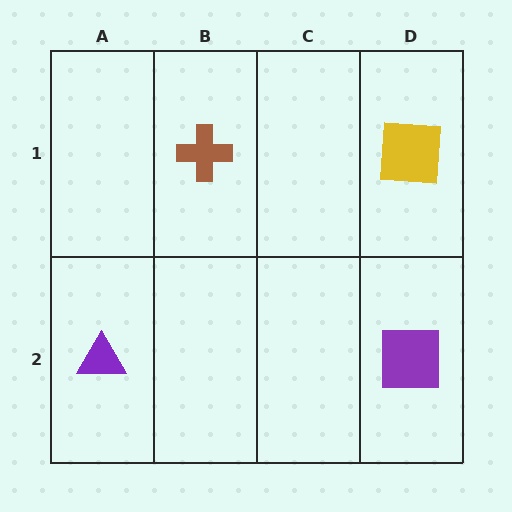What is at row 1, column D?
A yellow square.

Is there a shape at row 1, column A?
No, that cell is empty.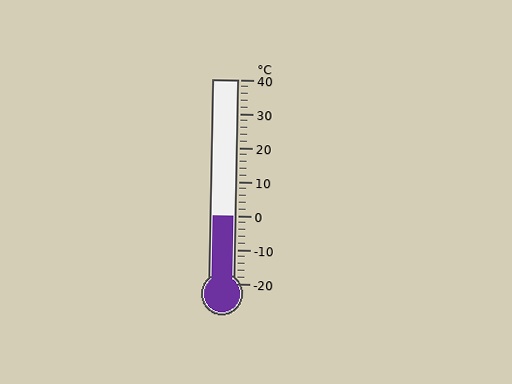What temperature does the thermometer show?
The thermometer shows approximately 0°C.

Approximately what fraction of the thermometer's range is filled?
The thermometer is filled to approximately 35% of its range.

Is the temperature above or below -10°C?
The temperature is above -10°C.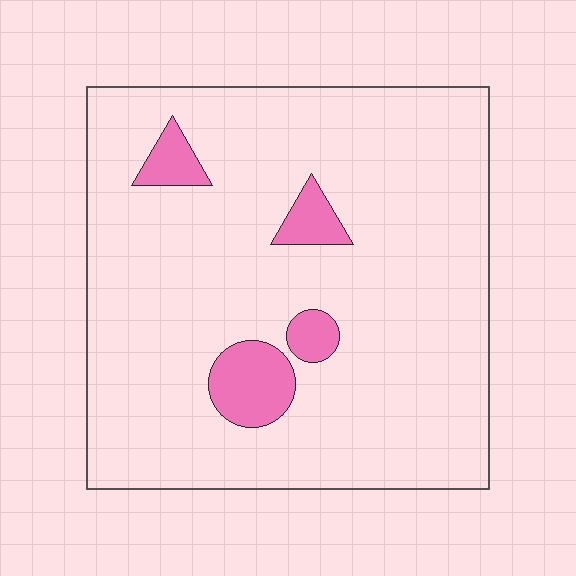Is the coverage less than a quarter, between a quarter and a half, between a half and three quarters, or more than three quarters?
Less than a quarter.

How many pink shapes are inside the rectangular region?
4.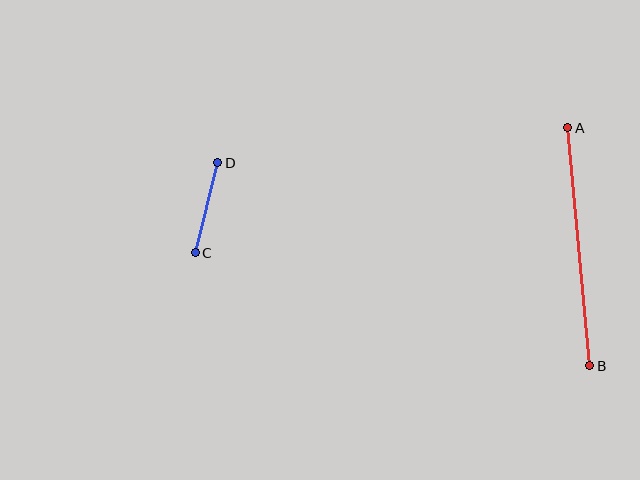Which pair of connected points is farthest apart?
Points A and B are farthest apart.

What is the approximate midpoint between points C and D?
The midpoint is at approximately (206, 208) pixels.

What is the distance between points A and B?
The distance is approximately 239 pixels.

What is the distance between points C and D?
The distance is approximately 93 pixels.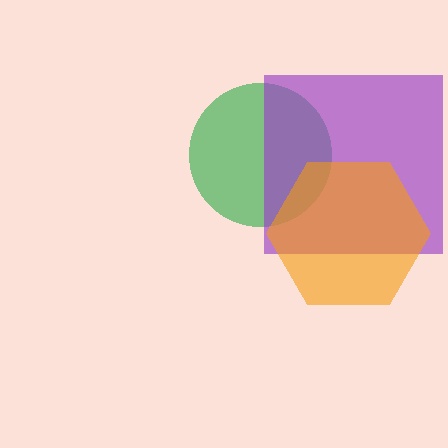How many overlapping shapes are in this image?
There are 3 overlapping shapes in the image.